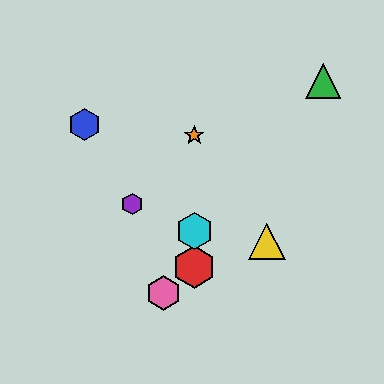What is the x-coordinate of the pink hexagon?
The pink hexagon is at x≈163.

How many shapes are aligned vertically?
3 shapes (the red hexagon, the orange star, the cyan hexagon) are aligned vertically.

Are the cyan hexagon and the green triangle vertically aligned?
No, the cyan hexagon is at x≈194 and the green triangle is at x≈323.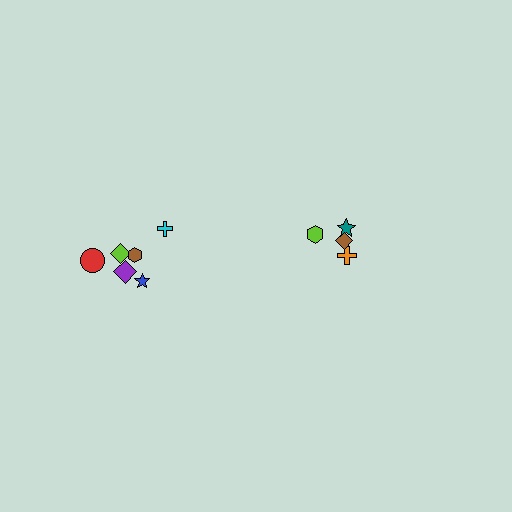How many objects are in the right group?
There are 4 objects.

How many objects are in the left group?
There are 6 objects.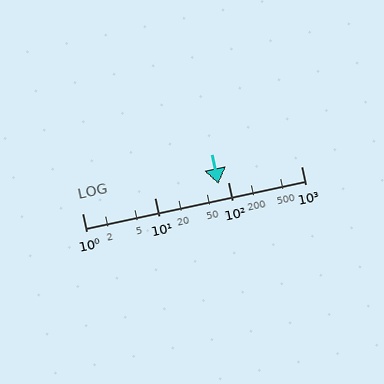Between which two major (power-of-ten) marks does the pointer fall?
The pointer is between 10 and 100.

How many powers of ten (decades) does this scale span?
The scale spans 3 decades, from 1 to 1000.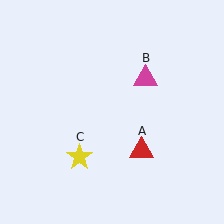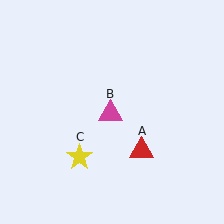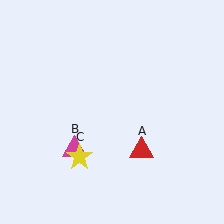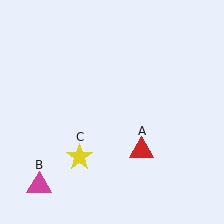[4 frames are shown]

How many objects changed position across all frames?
1 object changed position: magenta triangle (object B).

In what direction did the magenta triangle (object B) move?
The magenta triangle (object B) moved down and to the left.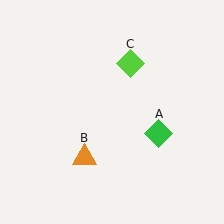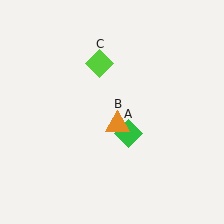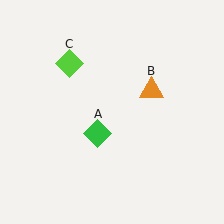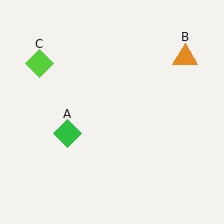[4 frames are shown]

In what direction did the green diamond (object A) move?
The green diamond (object A) moved left.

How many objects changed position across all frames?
3 objects changed position: green diamond (object A), orange triangle (object B), lime diamond (object C).